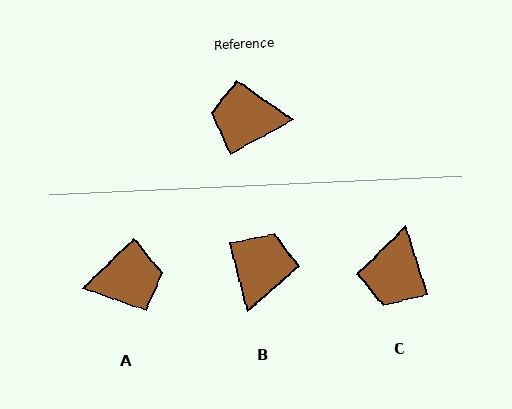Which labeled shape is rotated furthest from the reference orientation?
A, about 165 degrees away.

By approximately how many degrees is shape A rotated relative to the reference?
Approximately 165 degrees clockwise.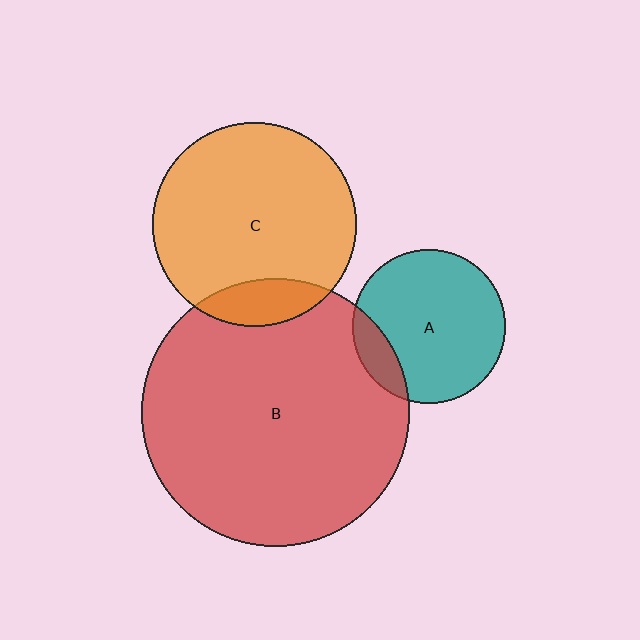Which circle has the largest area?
Circle B (red).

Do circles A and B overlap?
Yes.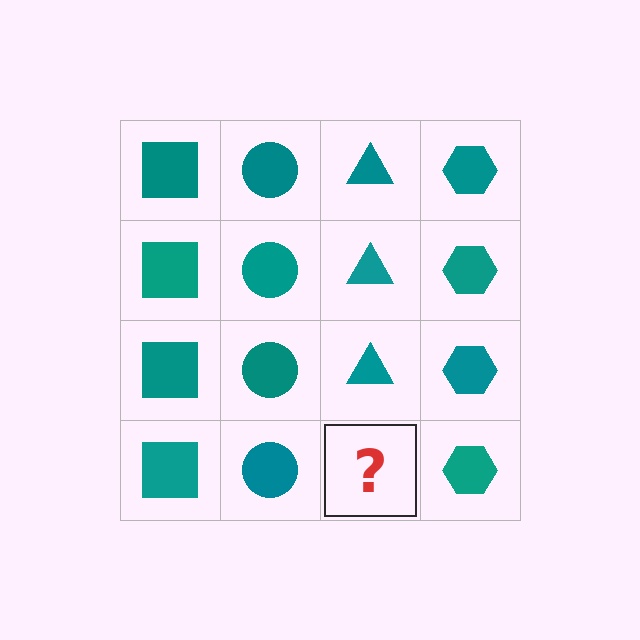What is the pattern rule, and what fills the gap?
The rule is that each column has a consistent shape. The gap should be filled with a teal triangle.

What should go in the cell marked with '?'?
The missing cell should contain a teal triangle.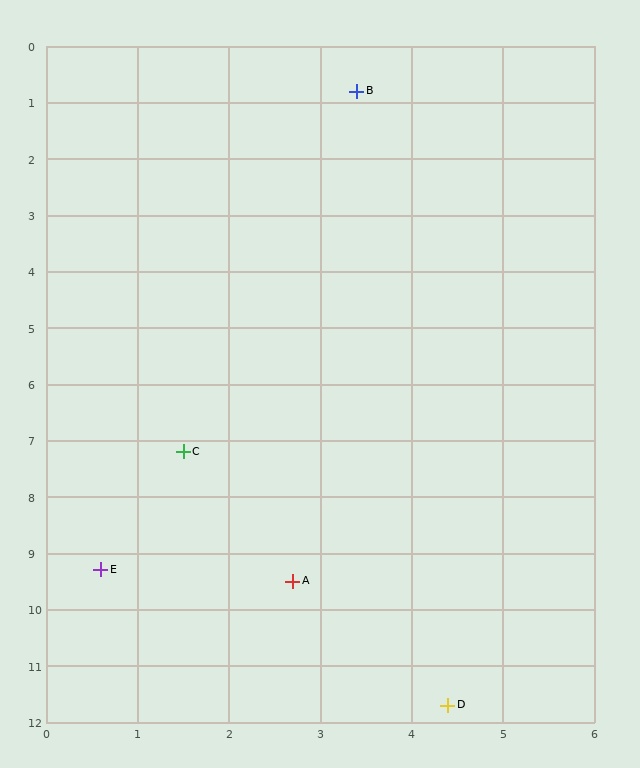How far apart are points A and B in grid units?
Points A and B are about 8.7 grid units apart.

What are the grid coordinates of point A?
Point A is at approximately (2.7, 9.5).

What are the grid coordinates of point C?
Point C is at approximately (1.5, 7.2).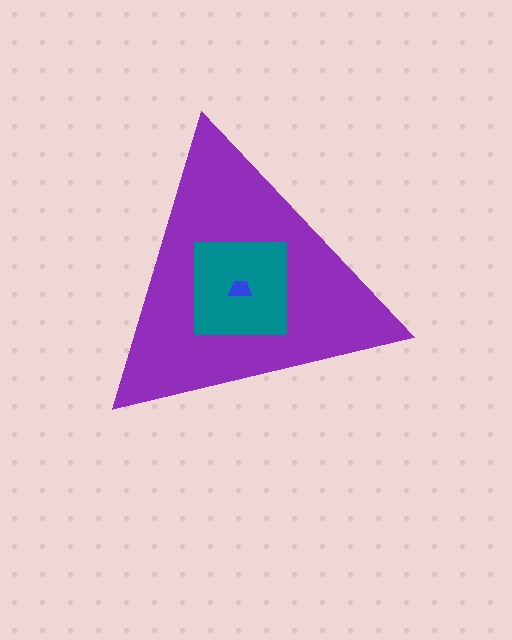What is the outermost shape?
The purple triangle.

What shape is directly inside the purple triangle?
The teal square.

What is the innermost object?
The blue trapezoid.